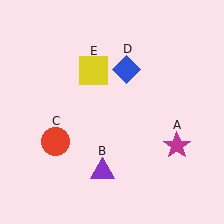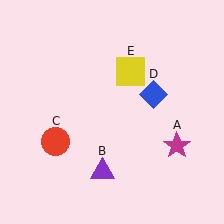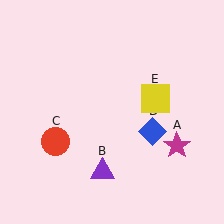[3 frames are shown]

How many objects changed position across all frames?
2 objects changed position: blue diamond (object D), yellow square (object E).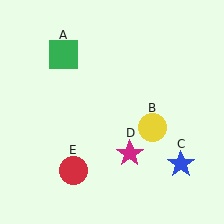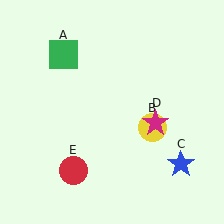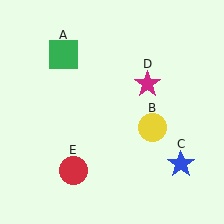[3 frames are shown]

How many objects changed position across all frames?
1 object changed position: magenta star (object D).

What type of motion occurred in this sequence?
The magenta star (object D) rotated counterclockwise around the center of the scene.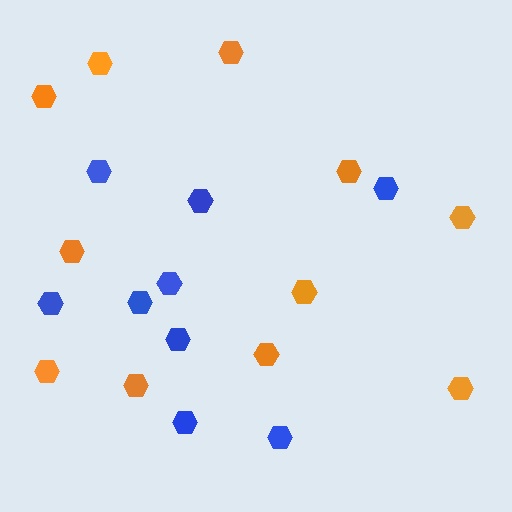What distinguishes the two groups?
There are 2 groups: one group of blue hexagons (9) and one group of orange hexagons (11).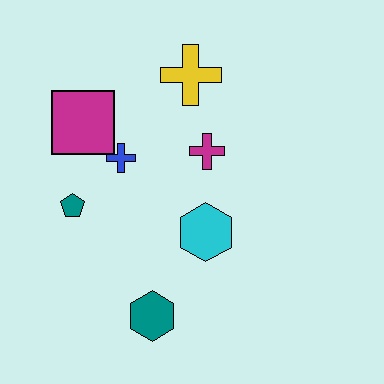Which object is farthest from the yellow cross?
The teal hexagon is farthest from the yellow cross.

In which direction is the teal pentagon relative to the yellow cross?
The teal pentagon is below the yellow cross.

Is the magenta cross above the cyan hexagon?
Yes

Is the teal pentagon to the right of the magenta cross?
No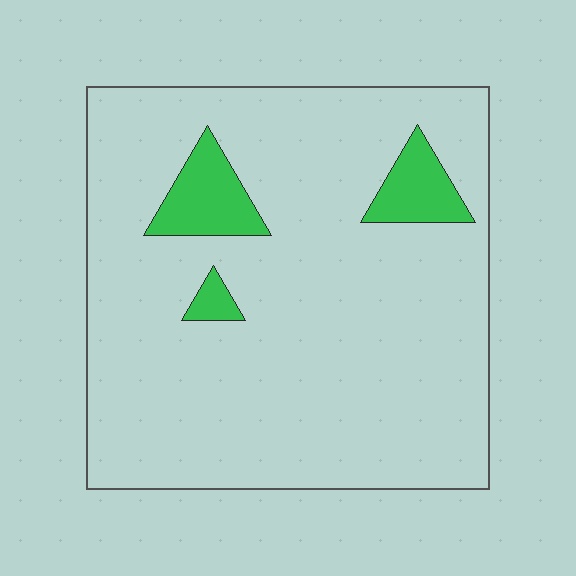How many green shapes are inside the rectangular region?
3.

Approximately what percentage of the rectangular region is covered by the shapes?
Approximately 10%.